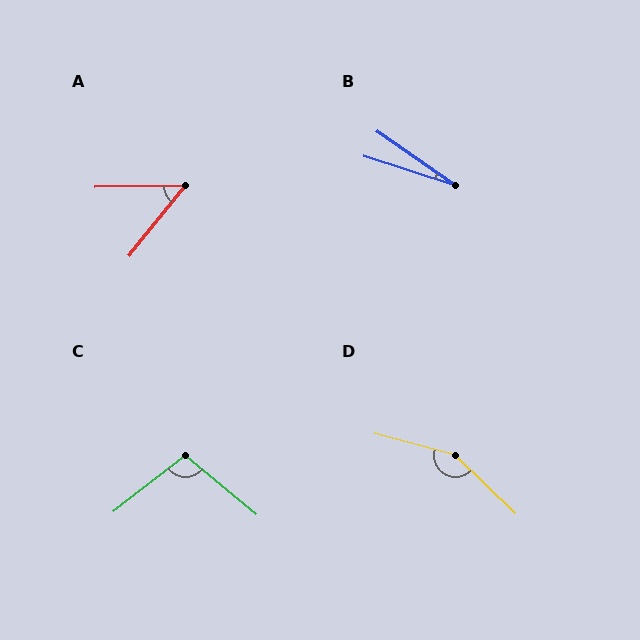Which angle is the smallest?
B, at approximately 17 degrees.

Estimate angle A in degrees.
Approximately 51 degrees.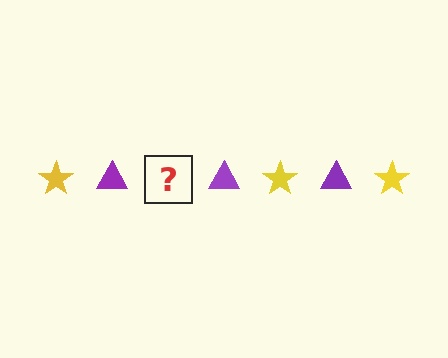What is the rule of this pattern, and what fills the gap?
The rule is that the pattern alternates between yellow star and purple triangle. The gap should be filled with a yellow star.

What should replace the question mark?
The question mark should be replaced with a yellow star.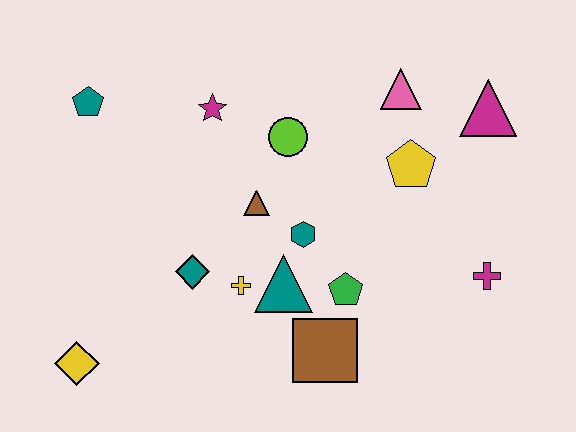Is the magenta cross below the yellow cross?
No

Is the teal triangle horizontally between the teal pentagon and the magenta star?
No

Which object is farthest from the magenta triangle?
The yellow diamond is farthest from the magenta triangle.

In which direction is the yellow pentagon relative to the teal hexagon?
The yellow pentagon is to the right of the teal hexagon.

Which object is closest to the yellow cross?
The teal triangle is closest to the yellow cross.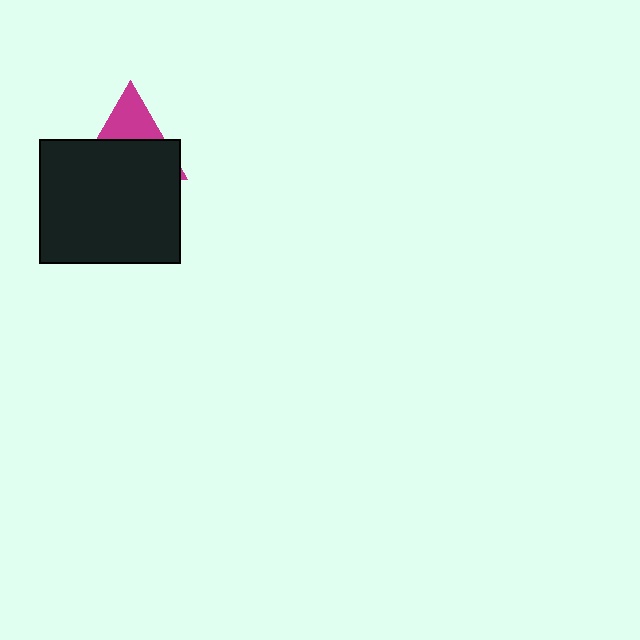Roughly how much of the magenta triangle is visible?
A small part of it is visible (roughly 37%).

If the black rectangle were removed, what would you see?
You would see the complete magenta triangle.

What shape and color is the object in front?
The object in front is a black rectangle.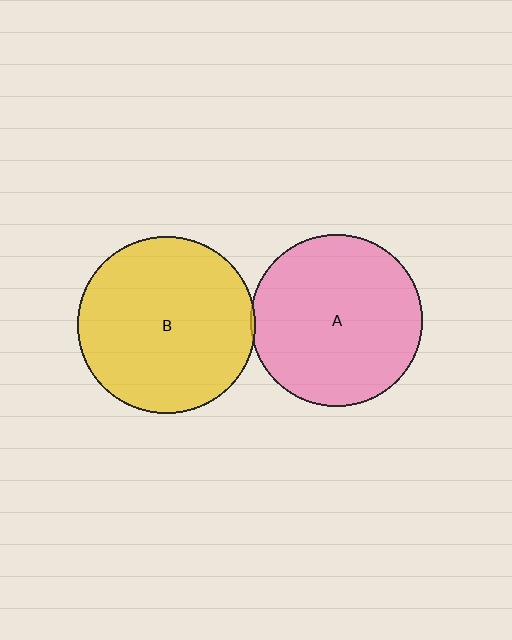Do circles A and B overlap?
Yes.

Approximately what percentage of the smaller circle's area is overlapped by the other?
Approximately 5%.